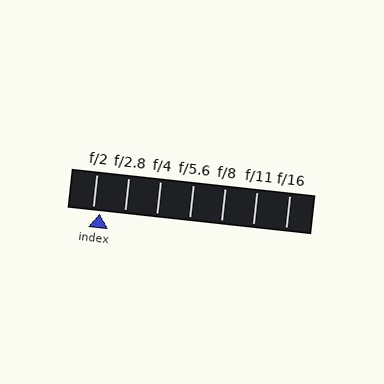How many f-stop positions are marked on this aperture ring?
There are 7 f-stop positions marked.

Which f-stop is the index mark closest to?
The index mark is closest to f/2.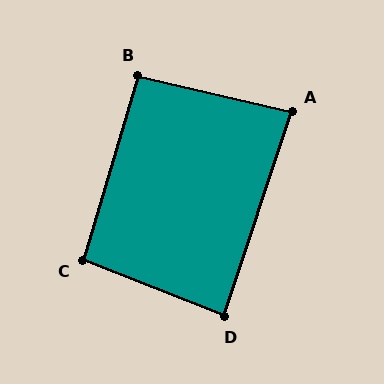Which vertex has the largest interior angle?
C, at approximately 95 degrees.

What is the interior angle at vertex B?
Approximately 93 degrees (approximately right).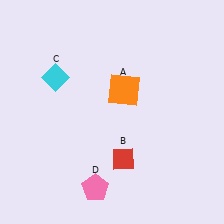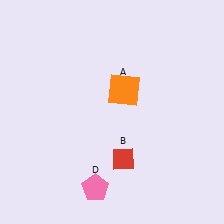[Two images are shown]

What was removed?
The cyan diamond (C) was removed in Image 2.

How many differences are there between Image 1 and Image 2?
There is 1 difference between the two images.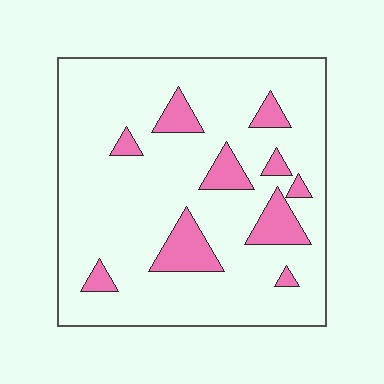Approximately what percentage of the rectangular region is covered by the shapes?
Approximately 15%.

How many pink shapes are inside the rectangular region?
10.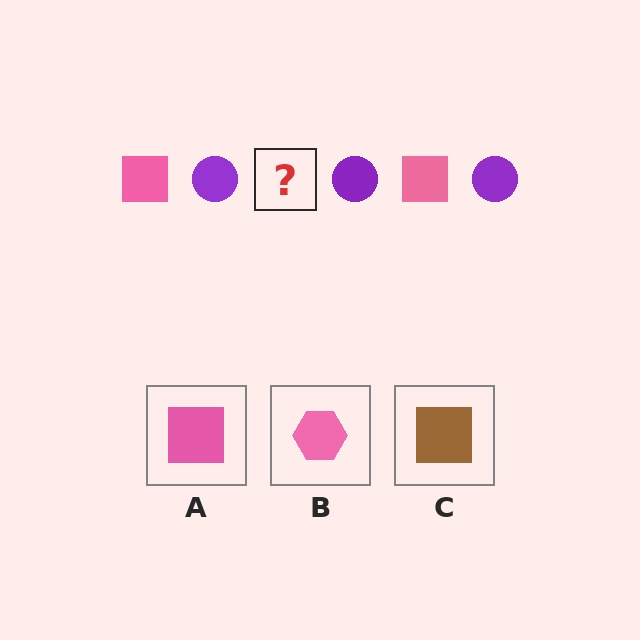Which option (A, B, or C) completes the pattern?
A.